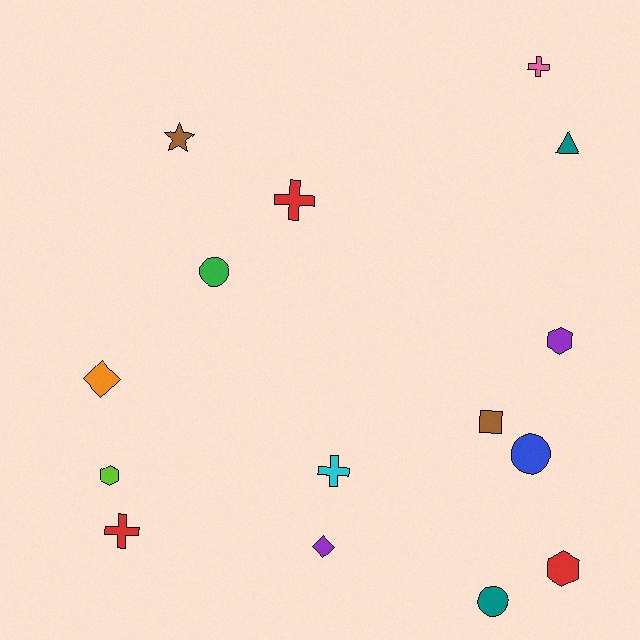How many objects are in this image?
There are 15 objects.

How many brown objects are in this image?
There are 2 brown objects.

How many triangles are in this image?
There is 1 triangle.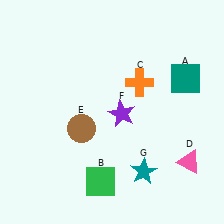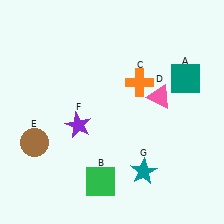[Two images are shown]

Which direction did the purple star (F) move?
The purple star (F) moved left.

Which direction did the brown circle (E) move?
The brown circle (E) moved left.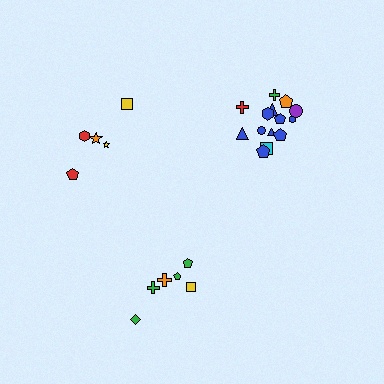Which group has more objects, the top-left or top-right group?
The top-right group.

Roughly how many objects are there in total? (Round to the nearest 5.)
Roughly 25 objects in total.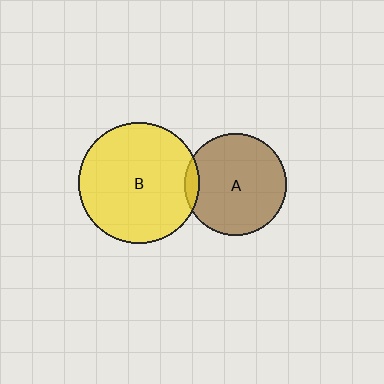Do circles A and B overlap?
Yes.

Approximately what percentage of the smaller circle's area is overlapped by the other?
Approximately 5%.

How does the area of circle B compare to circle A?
Approximately 1.4 times.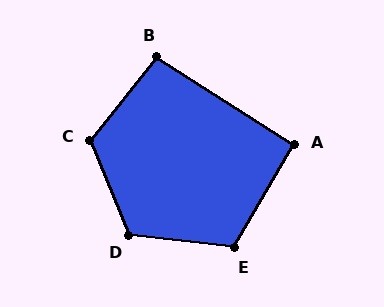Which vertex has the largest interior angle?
D, at approximately 119 degrees.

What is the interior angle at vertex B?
Approximately 96 degrees (obtuse).